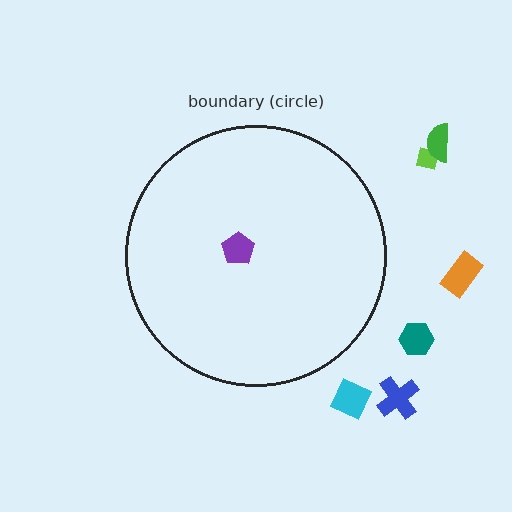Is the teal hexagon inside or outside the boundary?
Outside.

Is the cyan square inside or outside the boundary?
Outside.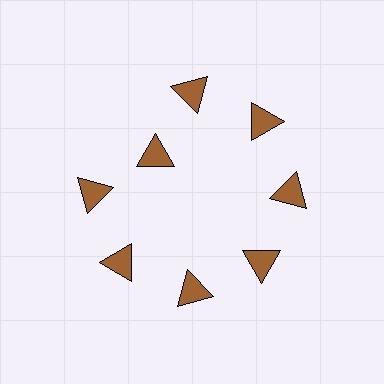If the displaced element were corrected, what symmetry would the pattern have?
It would have 8-fold rotational symmetry — the pattern would map onto itself every 45 degrees.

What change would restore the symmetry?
The symmetry would be restored by moving it outward, back onto the ring so that all 8 triangles sit at equal angles and equal distance from the center.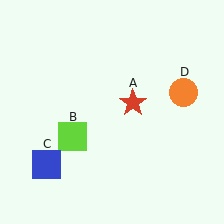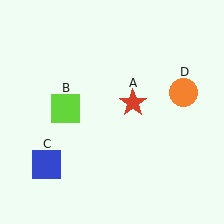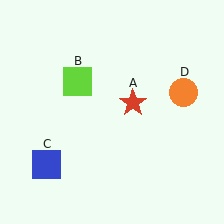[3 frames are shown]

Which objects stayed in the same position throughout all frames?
Red star (object A) and blue square (object C) and orange circle (object D) remained stationary.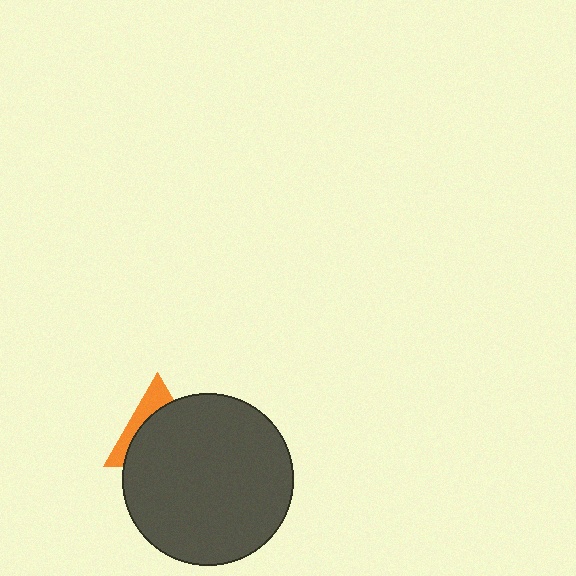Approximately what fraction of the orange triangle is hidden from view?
Roughly 69% of the orange triangle is hidden behind the dark gray circle.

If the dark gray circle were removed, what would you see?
You would see the complete orange triangle.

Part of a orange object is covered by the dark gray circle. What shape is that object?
It is a triangle.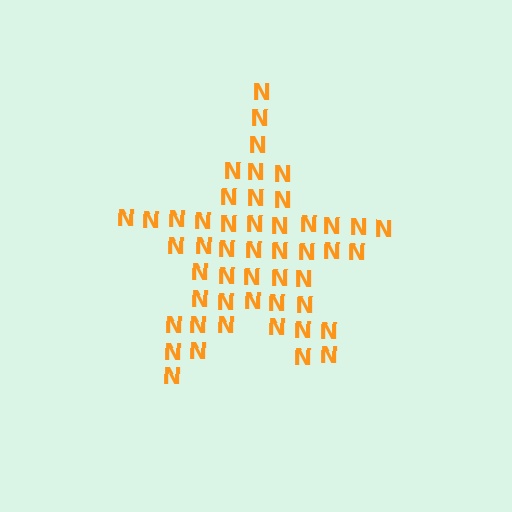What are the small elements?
The small elements are letter N's.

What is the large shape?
The large shape is a star.